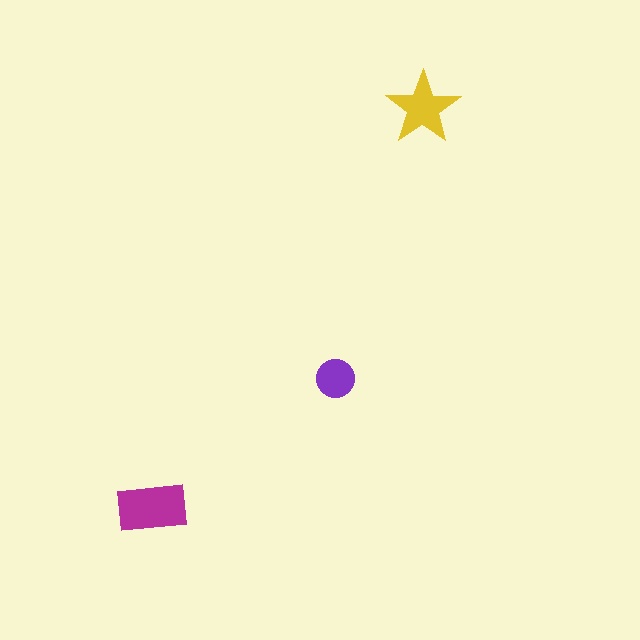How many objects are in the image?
There are 3 objects in the image.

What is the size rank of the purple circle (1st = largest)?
3rd.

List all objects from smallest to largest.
The purple circle, the yellow star, the magenta rectangle.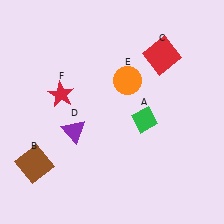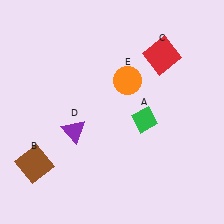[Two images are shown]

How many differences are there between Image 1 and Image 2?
There is 1 difference between the two images.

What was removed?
The red star (F) was removed in Image 2.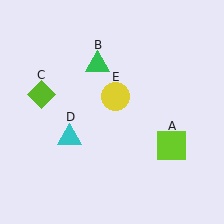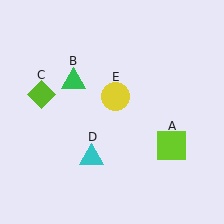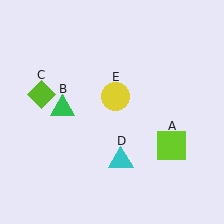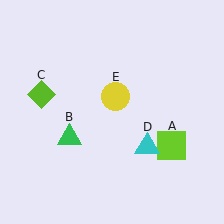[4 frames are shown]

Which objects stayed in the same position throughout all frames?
Lime square (object A) and lime diamond (object C) and yellow circle (object E) remained stationary.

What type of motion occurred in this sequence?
The green triangle (object B), cyan triangle (object D) rotated counterclockwise around the center of the scene.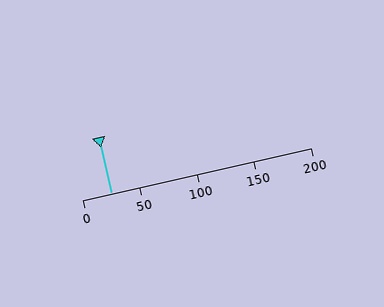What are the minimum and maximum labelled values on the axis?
The axis runs from 0 to 200.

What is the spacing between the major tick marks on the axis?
The major ticks are spaced 50 apart.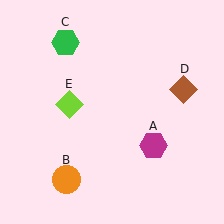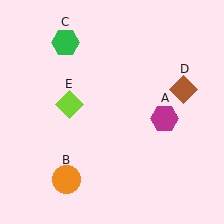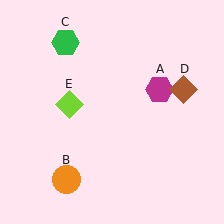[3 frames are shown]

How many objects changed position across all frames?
1 object changed position: magenta hexagon (object A).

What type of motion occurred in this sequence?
The magenta hexagon (object A) rotated counterclockwise around the center of the scene.